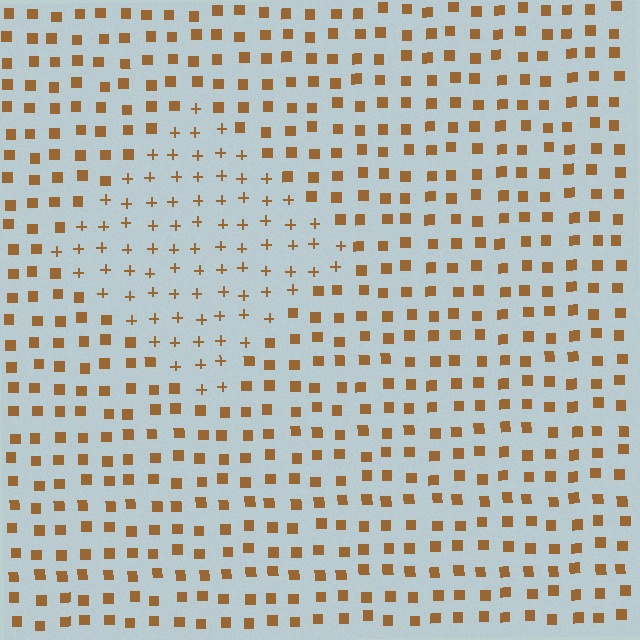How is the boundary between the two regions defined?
The boundary is defined by a change in element shape: plus signs inside vs. squares outside. All elements share the same color and spacing.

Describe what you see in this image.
The image is filled with small brown elements arranged in a uniform grid. A diamond-shaped region contains plus signs, while the surrounding area contains squares. The boundary is defined purely by the change in element shape.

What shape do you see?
I see a diamond.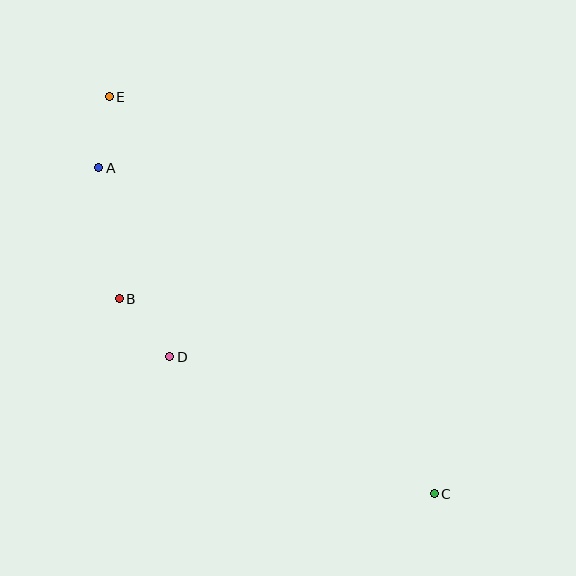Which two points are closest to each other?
Points A and E are closest to each other.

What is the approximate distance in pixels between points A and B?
The distance between A and B is approximately 133 pixels.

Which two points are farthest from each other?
Points C and E are farthest from each other.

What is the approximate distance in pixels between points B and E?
The distance between B and E is approximately 203 pixels.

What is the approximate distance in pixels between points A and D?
The distance between A and D is approximately 202 pixels.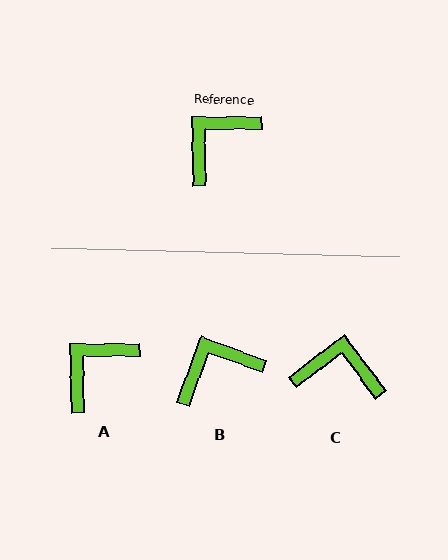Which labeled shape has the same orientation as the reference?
A.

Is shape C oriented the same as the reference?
No, it is off by about 53 degrees.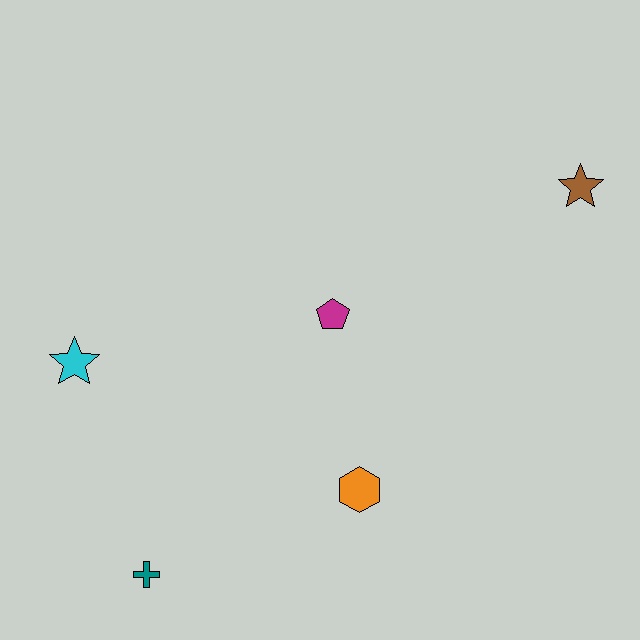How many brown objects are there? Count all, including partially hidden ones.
There is 1 brown object.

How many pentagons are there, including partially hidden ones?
There is 1 pentagon.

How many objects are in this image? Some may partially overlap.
There are 5 objects.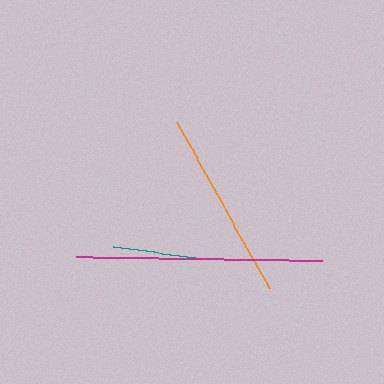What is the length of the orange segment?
The orange segment is approximately 190 pixels long.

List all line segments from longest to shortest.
From longest to shortest: magenta, orange, teal.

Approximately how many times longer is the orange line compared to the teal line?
The orange line is approximately 2.3 times the length of the teal line.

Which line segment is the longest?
The magenta line is the longest at approximately 247 pixels.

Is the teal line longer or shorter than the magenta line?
The magenta line is longer than the teal line.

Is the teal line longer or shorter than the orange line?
The orange line is longer than the teal line.